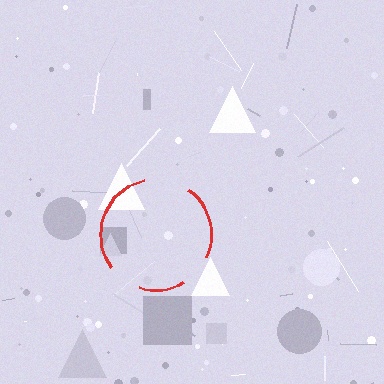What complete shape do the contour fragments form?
The contour fragments form a circle.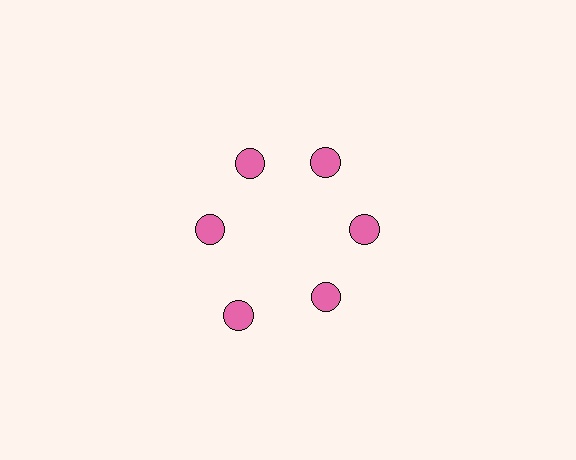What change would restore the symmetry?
The symmetry would be restored by moving it inward, back onto the ring so that all 6 circles sit at equal angles and equal distance from the center.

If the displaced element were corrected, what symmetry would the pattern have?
It would have 6-fold rotational symmetry — the pattern would map onto itself every 60 degrees.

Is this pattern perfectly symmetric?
No. The 6 pink circles are arranged in a ring, but one element near the 7 o'clock position is pushed outward from the center, breaking the 6-fold rotational symmetry.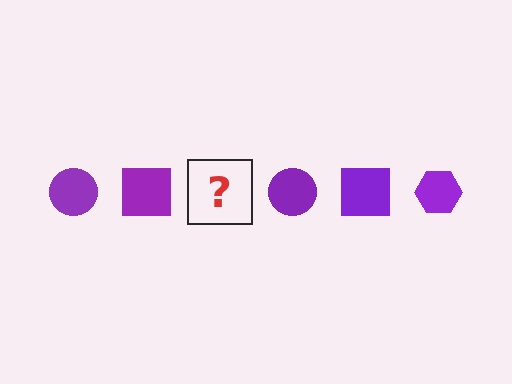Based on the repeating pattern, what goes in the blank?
The blank should be a purple hexagon.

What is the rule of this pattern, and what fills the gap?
The rule is that the pattern cycles through circle, square, hexagon shapes in purple. The gap should be filled with a purple hexagon.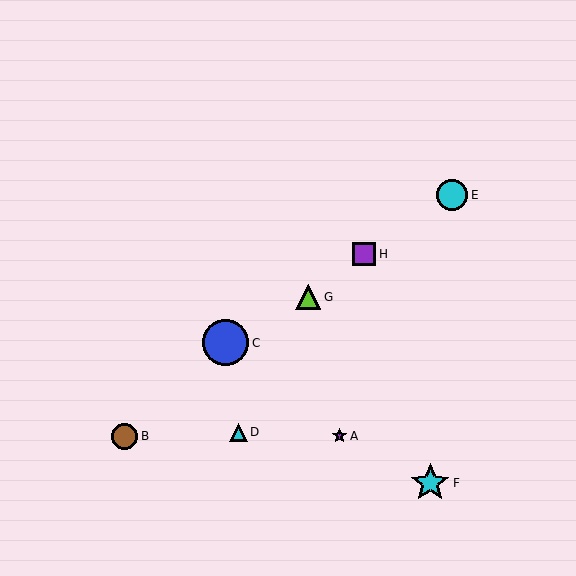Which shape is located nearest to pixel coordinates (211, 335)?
The blue circle (labeled C) at (226, 343) is nearest to that location.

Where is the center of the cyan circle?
The center of the cyan circle is at (452, 195).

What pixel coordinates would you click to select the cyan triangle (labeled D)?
Click at (238, 432) to select the cyan triangle D.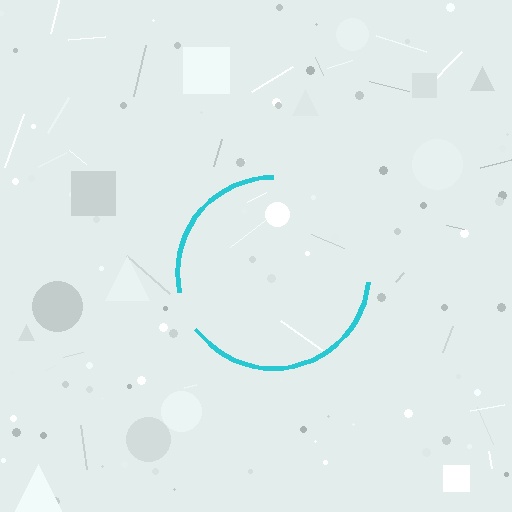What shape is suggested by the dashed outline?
The dashed outline suggests a circle.